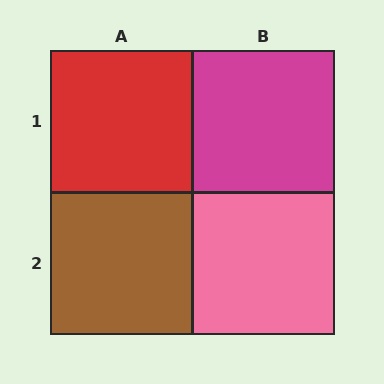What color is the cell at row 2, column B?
Pink.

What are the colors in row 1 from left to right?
Red, magenta.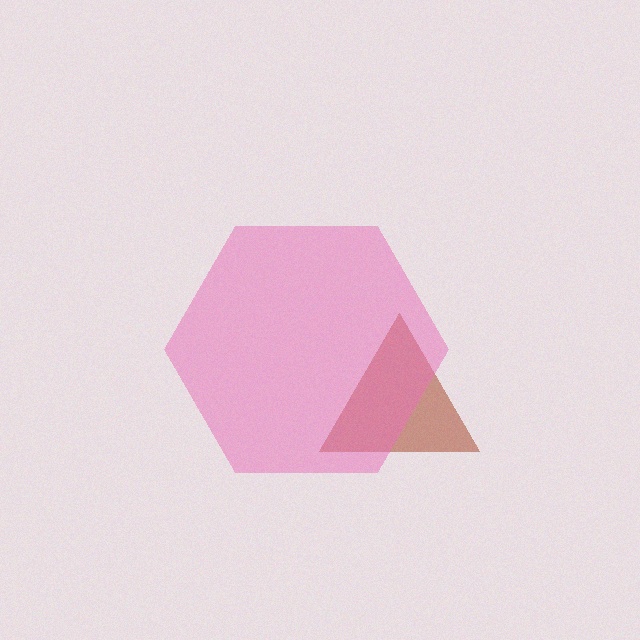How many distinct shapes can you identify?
There are 2 distinct shapes: a brown triangle, a pink hexagon.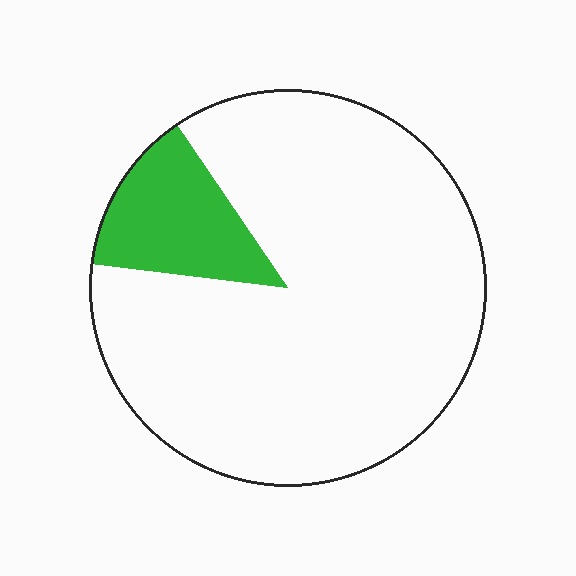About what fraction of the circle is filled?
About one eighth (1/8).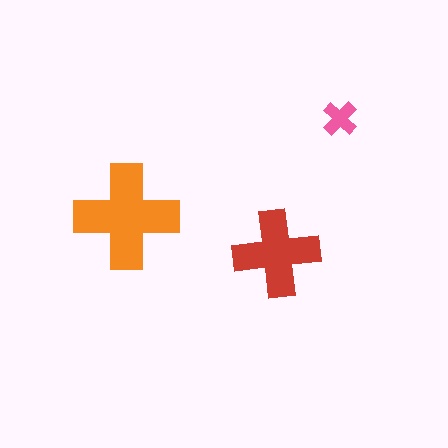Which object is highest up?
The pink cross is topmost.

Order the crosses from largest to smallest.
the orange one, the red one, the pink one.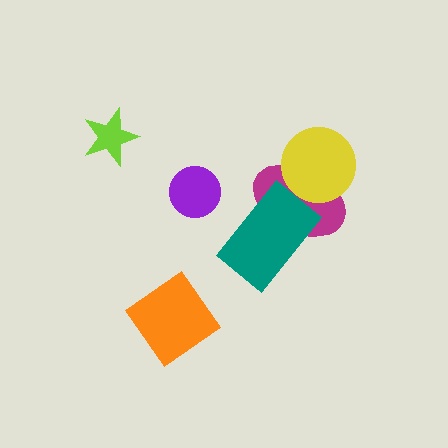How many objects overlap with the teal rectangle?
1 object overlaps with the teal rectangle.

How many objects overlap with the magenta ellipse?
2 objects overlap with the magenta ellipse.